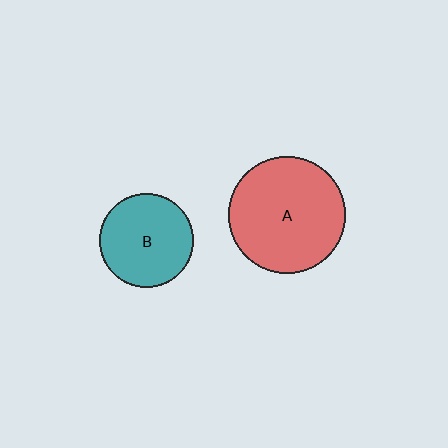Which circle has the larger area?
Circle A (red).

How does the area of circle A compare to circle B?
Approximately 1.5 times.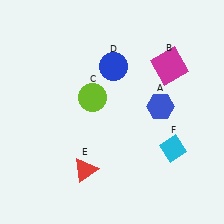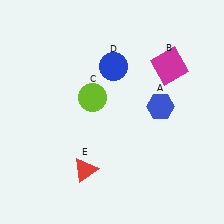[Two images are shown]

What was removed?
The cyan diamond (F) was removed in Image 2.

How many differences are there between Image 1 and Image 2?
There is 1 difference between the two images.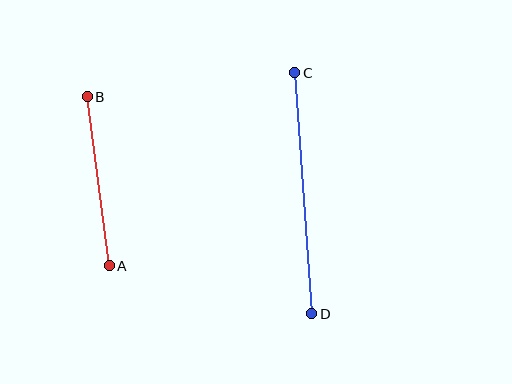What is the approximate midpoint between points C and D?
The midpoint is at approximately (303, 193) pixels.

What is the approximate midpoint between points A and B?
The midpoint is at approximately (98, 181) pixels.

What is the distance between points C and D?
The distance is approximately 242 pixels.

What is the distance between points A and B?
The distance is approximately 170 pixels.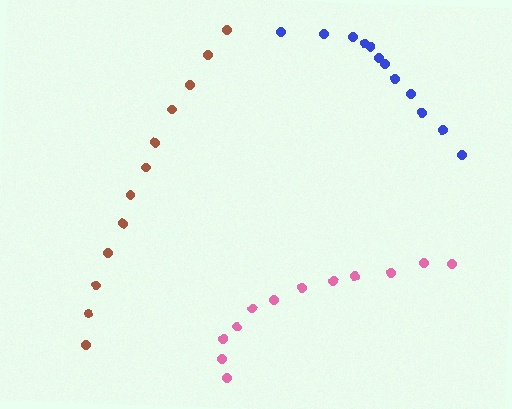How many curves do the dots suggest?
There are 3 distinct paths.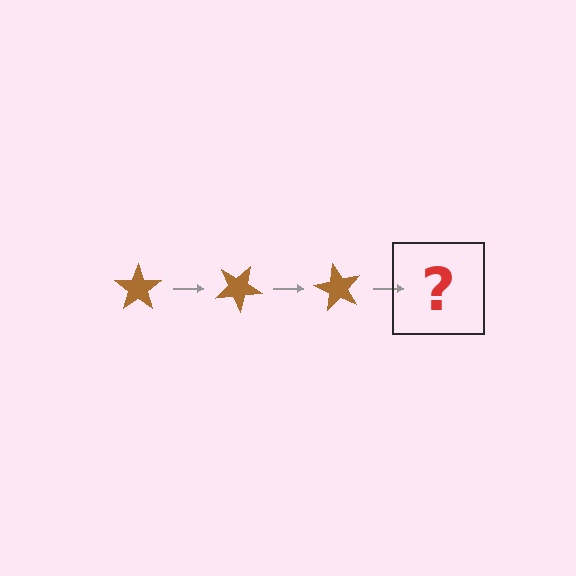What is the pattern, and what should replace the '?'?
The pattern is that the star rotates 30 degrees each step. The '?' should be a brown star rotated 90 degrees.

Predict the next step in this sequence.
The next step is a brown star rotated 90 degrees.